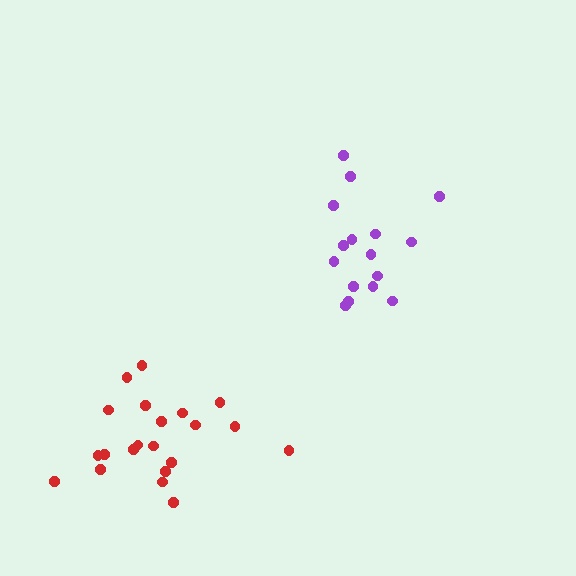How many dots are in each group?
Group 1: 16 dots, Group 2: 21 dots (37 total).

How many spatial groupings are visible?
There are 2 spatial groupings.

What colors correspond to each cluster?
The clusters are colored: purple, red.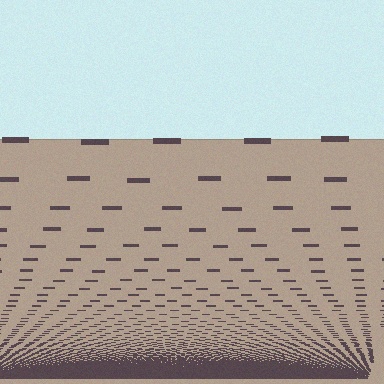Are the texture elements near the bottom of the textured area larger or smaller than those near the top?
Smaller. The gradient is inverted — elements near the bottom are smaller and denser.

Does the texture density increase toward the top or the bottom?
Density increases toward the bottom.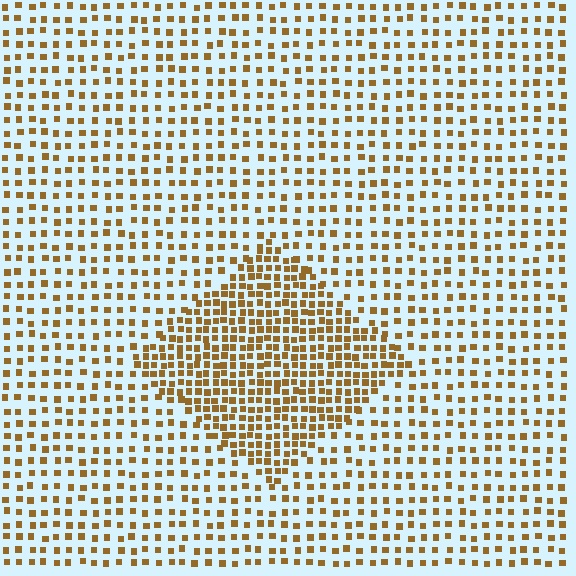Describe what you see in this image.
The image contains small brown elements arranged at two different densities. A diamond-shaped region is visible where the elements are more densely packed than the surrounding area.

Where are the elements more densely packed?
The elements are more densely packed inside the diamond boundary.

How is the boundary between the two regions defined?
The boundary is defined by a change in element density (approximately 2.1x ratio). All elements are the same color, size, and shape.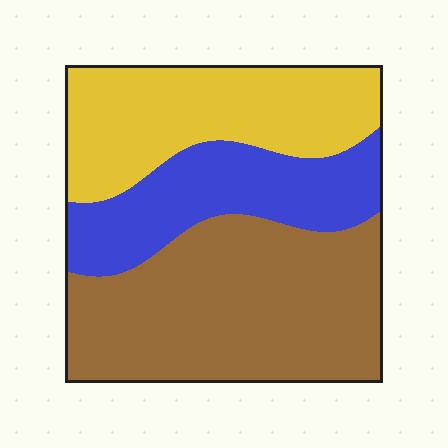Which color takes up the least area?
Blue, at roughly 25%.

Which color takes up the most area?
Brown, at roughly 45%.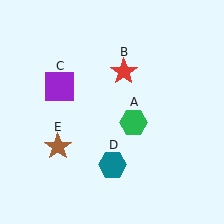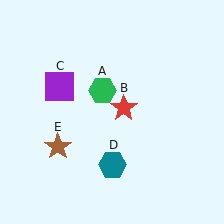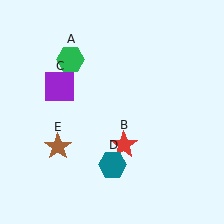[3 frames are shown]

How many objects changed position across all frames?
2 objects changed position: green hexagon (object A), red star (object B).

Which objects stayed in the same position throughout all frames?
Purple square (object C) and teal hexagon (object D) and brown star (object E) remained stationary.